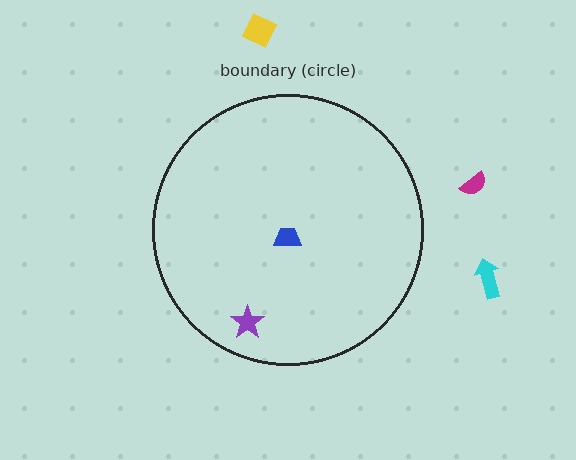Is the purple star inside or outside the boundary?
Inside.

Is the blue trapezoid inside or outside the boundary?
Inside.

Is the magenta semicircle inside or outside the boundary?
Outside.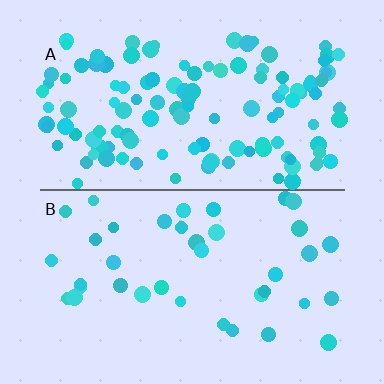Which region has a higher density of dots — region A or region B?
A (the top).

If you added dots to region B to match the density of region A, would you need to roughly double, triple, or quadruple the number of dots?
Approximately triple.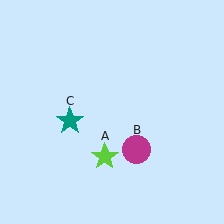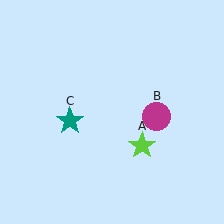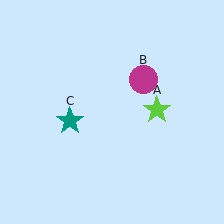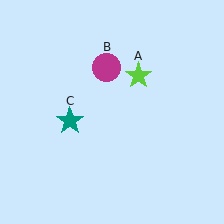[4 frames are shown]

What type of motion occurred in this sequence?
The lime star (object A), magenta circle (object B) rotated counterclockwise around the center of the scene.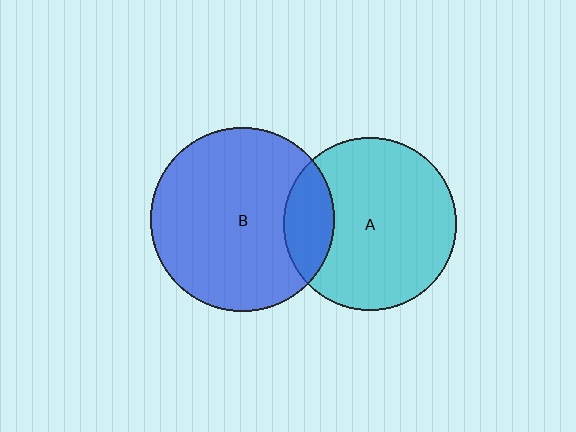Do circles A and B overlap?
Yes.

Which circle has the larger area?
Circle B (blue).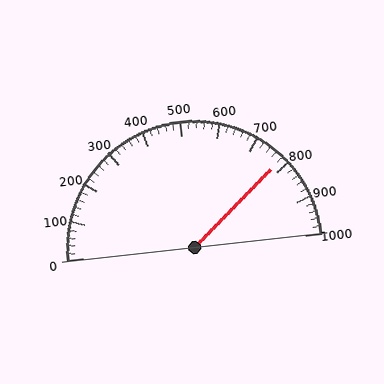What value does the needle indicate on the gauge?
The needle indicates approximately 780.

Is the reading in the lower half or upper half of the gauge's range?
The reading is in the upper half of the range (0 to 1000).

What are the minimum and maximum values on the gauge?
The gauge ranges from 0 to 1000.